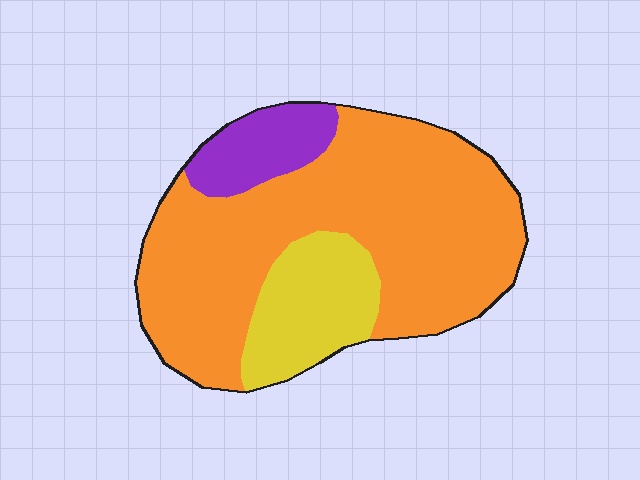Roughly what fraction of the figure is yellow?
Yellow takes up about one sixth (1/6) of the figure.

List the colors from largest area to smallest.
From largest to smallest: orange, yellow, purple.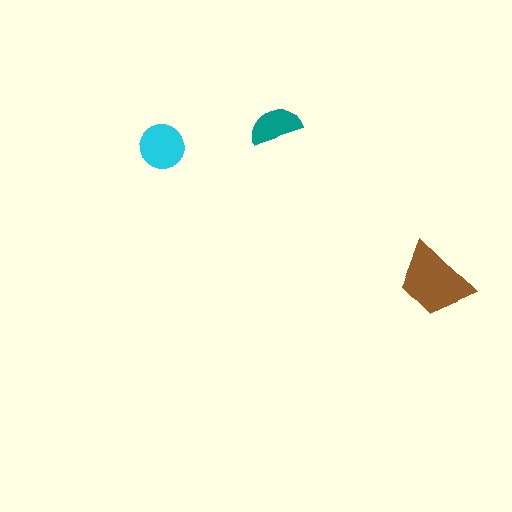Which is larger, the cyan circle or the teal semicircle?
The cyan circle.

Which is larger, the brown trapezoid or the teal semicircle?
The brown trapezoid.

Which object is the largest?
The brown trapezoid.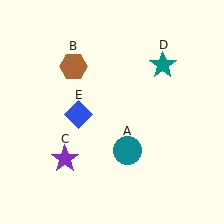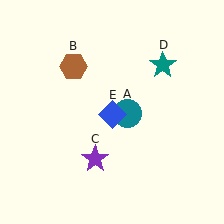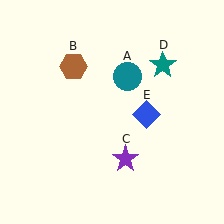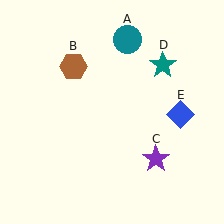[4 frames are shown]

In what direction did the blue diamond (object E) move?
The blue diamond (object E) moved right.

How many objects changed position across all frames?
3 objects changed position: teal circle (object A), purple star (object C), blue diamond (object E).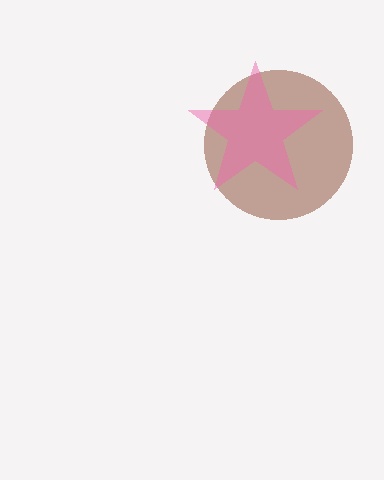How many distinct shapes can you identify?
There are 2 distinct shapes: a brown circle, a pink star.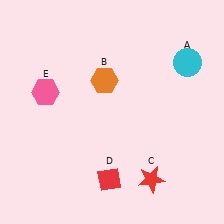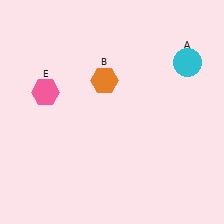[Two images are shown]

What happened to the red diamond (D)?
The red diamond (D) was removed in Image 2. It was in the bottom-left area of Image 1.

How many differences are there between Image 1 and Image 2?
There are 2 differences between the two images.